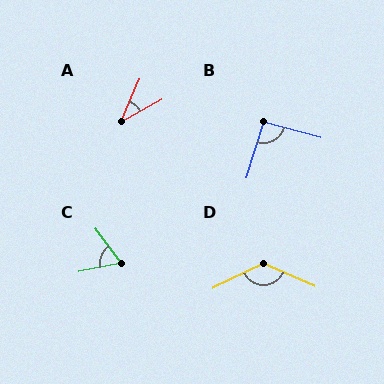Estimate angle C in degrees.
Approximately 65 degrees.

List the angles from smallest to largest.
A (37°), C (65°), B (91°), D (130°).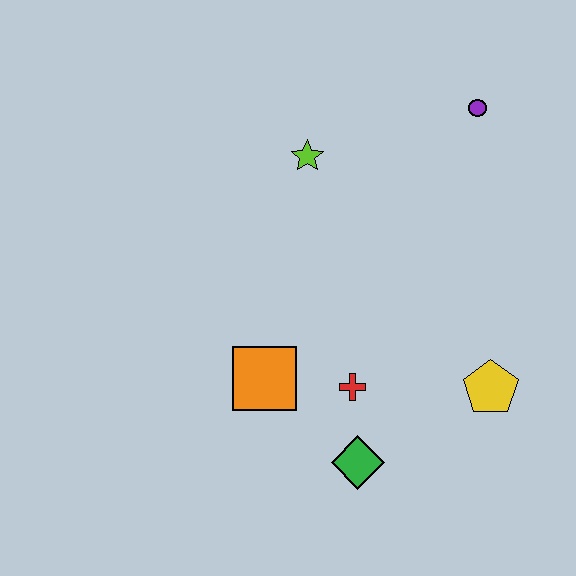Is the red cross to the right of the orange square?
Yes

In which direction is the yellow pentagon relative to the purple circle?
The yellow pentagon is below the purple circle.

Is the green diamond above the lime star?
No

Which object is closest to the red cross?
The green diamond is closest to the red cross.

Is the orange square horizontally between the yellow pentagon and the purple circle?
No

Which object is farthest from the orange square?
The purple circle is farthest from the orange square.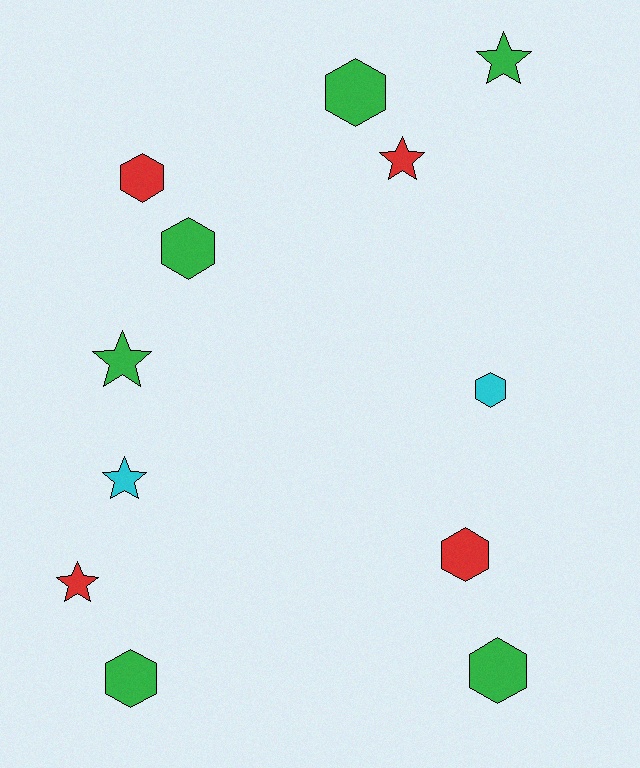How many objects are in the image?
There are 12 objects.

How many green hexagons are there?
There are 4 green hexagons.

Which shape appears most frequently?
Hexagon, with 7 objects.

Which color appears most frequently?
Green, with 6 objects.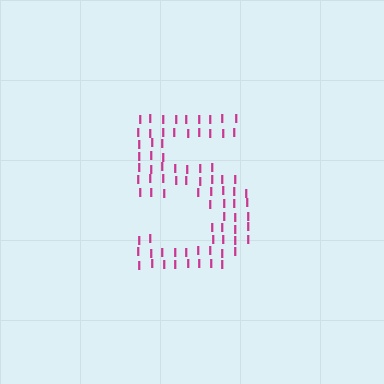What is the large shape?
The large shape is the digit 5.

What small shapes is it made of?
It is made of small letter I's.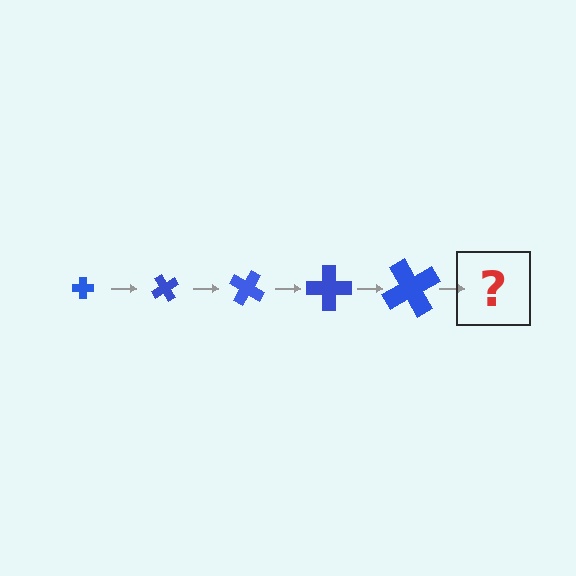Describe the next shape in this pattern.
It should be a cross, larger than the previous one and rotated 300 degrees from the start.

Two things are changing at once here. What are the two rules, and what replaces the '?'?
The two rules are that the cross grows larger each step and it rotates 60 degrees each step. The '?' should be a cross, larger than the previous one and rotated 300 degrees from the start.